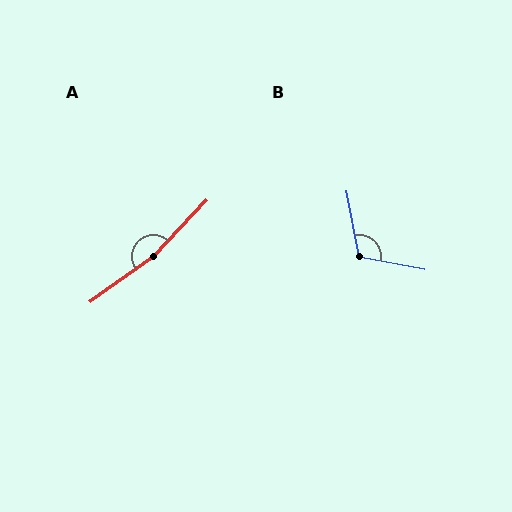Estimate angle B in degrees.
Approximately 111 degrees.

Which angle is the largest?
A, at approximately 169 degrees.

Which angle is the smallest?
B, at approximately 111 degrees.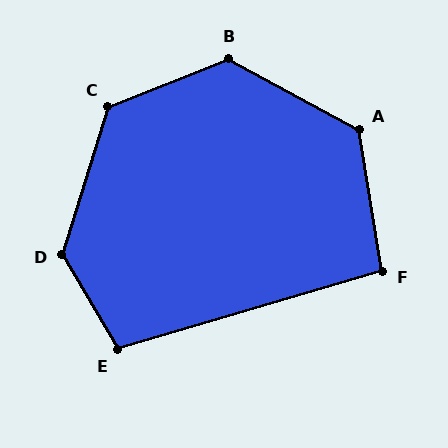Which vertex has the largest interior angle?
D, at approximately 133 degrees.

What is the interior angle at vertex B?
Approximately 130 degrees (obtuse).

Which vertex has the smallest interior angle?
F, at approximately 97 degrees.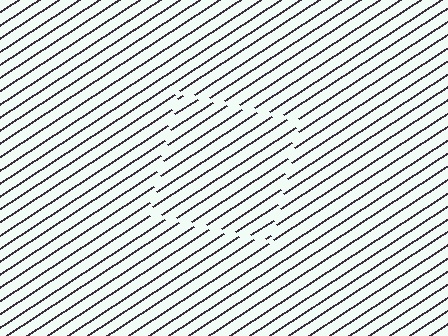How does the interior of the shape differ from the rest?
The interior of the shape contains the same grating, shifted by half a period — the contour is defined by the phase discontinuity where line-ends from the inner and outer gratings abut.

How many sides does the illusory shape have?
4 sides — the line-ends trace a square.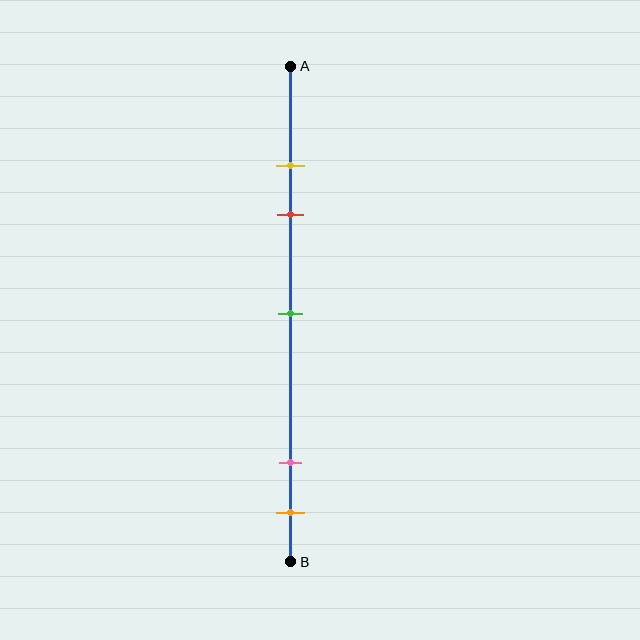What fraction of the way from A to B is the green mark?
The green mark is approximately 50% (0.5) of the way from A to B.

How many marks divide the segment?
There are 5 marks dividing the segment.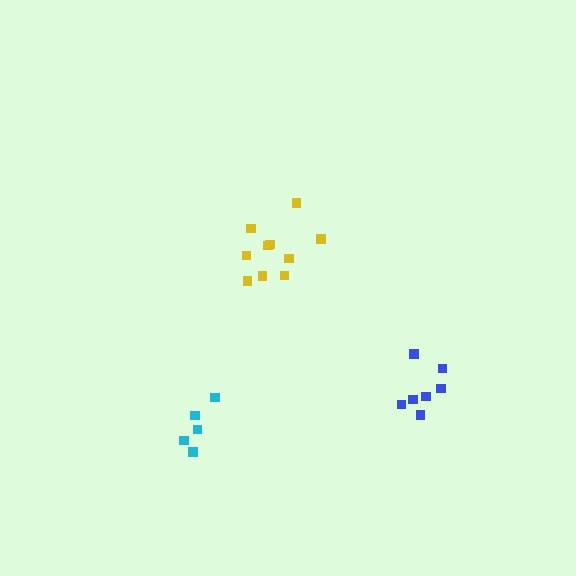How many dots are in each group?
Group 1: 5 dots, Group 2: 7 dots, Group 3: 10 dots (22 total).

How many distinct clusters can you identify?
There are 3 distinct clusters.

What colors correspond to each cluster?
The clusters are colored: cyan, blue, yellow.